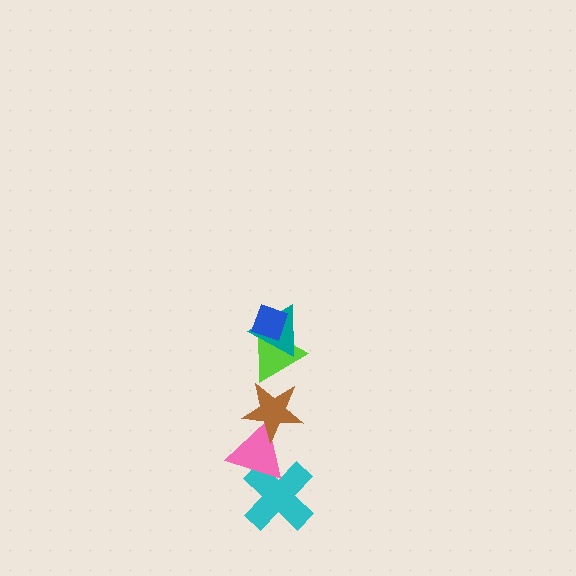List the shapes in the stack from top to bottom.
From top to bottom: the blue diamond, the teal triangle, the lime triangle, the brown star, the pink triangle, the cyan cross.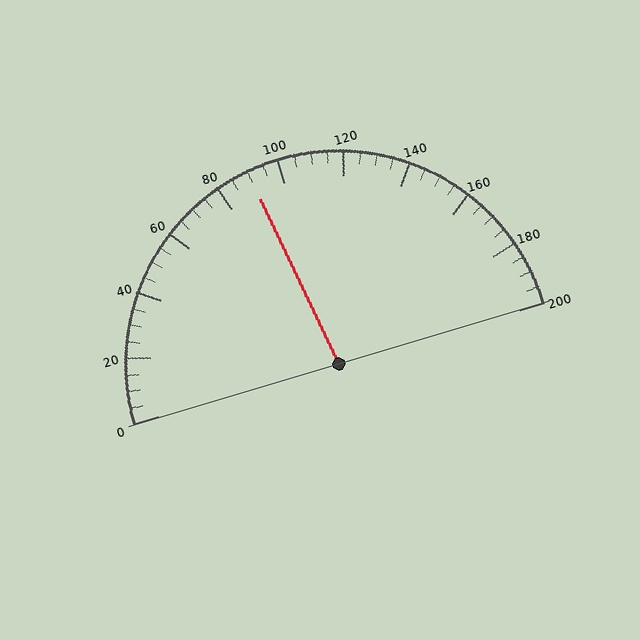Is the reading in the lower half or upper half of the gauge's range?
The reading is in the lower half of the range (0 to 200).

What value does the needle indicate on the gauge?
The needle indicates approximately 90.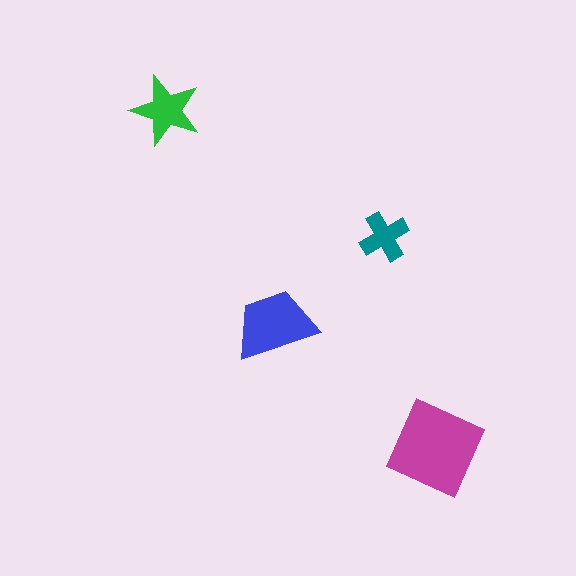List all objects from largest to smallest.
The magenta square, the blue trapezoid, the green star, the teal cross.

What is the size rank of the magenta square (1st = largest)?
1st.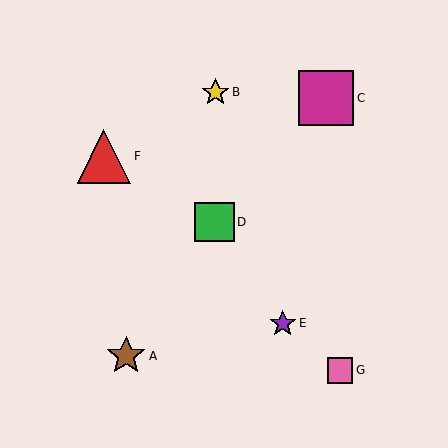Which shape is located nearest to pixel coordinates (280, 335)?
The purple star (labeled E) at (283, 323) is nearest to that location.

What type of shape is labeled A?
Shape A is a brown star.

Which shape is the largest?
The magenta square (labeled C) is the largest.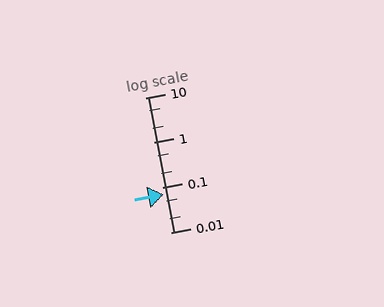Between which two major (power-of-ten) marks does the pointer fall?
The pointer is between 0.01 and 0.1.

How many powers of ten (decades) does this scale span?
The scale spans 3 decades, from 0.01 to 10.